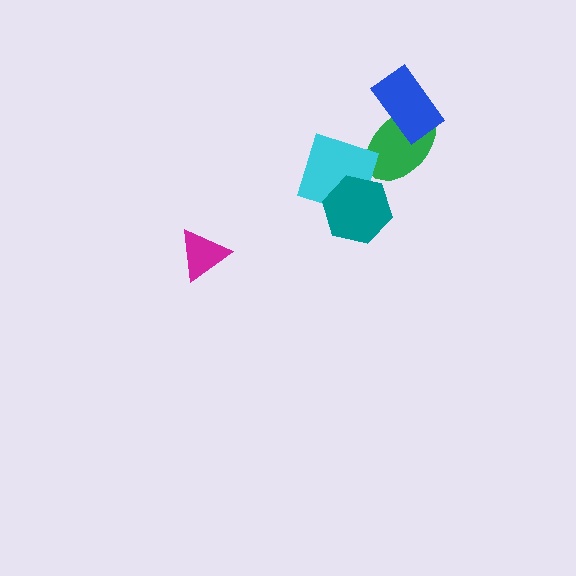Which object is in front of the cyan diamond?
The teal hexagon is in front of the cyan diamond.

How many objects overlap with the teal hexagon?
1 object overlaps with the teal hexagon.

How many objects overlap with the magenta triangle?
0 objects overlap with the magenta triangle.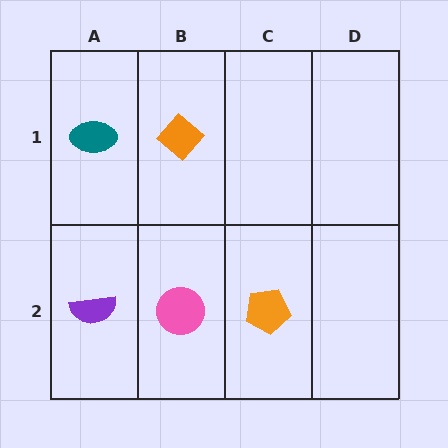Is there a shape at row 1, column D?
No, that cell is empty.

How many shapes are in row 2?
3 shapes.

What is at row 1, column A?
A teal ellipse.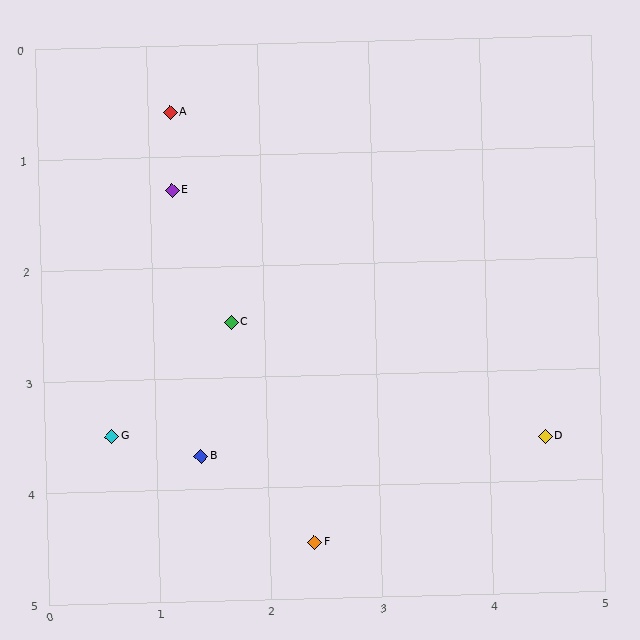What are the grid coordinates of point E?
Point E is at approximately (1.2, 1.3).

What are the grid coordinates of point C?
Point C is at approximately (1.7, 2.5).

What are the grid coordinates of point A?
Point A is at approximately (1.2, 0.6).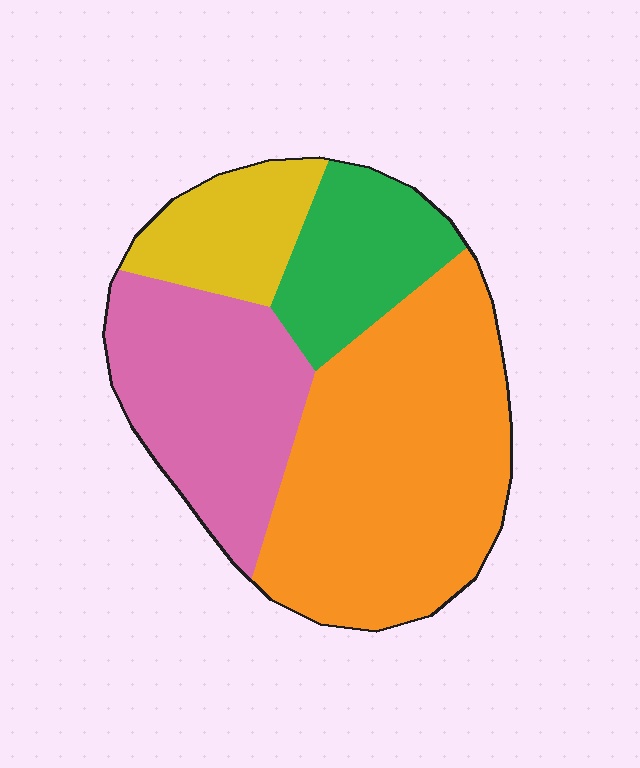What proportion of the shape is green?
Green covers about 15% of the shape.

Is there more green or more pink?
Pink.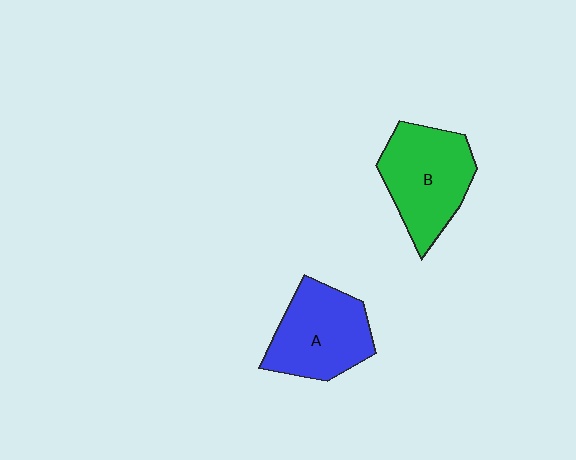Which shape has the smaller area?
Shape A (blue).